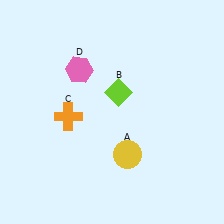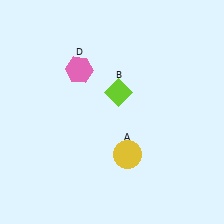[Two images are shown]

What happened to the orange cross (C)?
The orange cross (C) was removed in Image 2. It was in the bottom-left area of Image 1.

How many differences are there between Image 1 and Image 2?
There is 1 difference between the two images.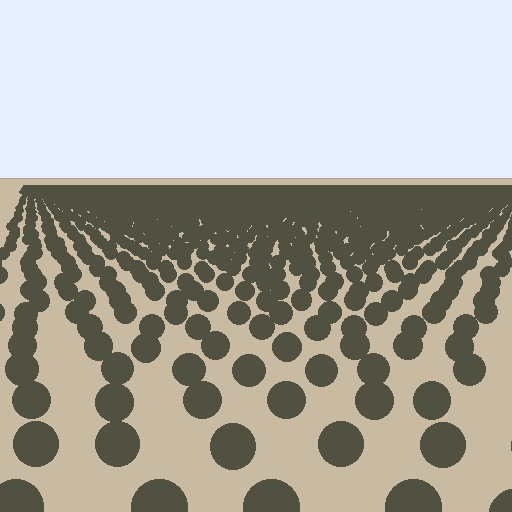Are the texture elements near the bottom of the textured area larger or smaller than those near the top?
Larger. Near the bottom, elements are closer to the viewer and appear at a bigger on-screen size.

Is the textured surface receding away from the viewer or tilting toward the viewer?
The surface is receding away from the viewer. Texture elements get smaller and denser toward the top.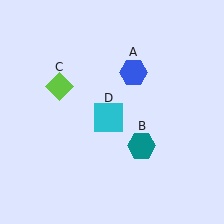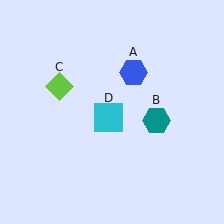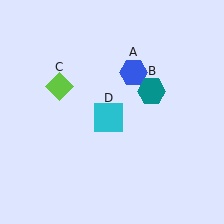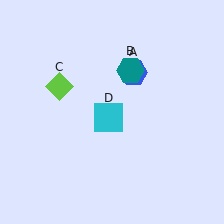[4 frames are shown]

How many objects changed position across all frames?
1 object changed position: teal hexagon (object B).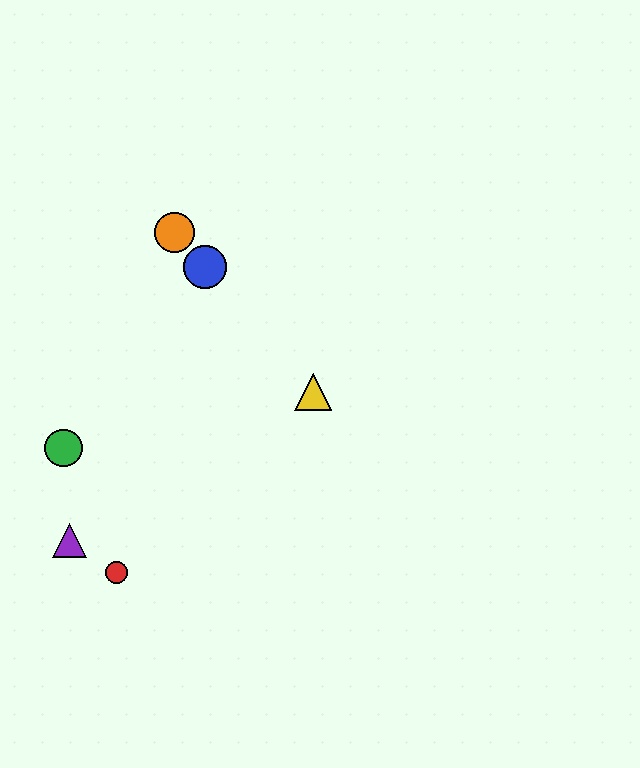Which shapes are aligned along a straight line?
The blue circle, the yellow triangle, the orange circle are aligned along a straight line.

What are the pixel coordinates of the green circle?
The green circle is at (64, 448).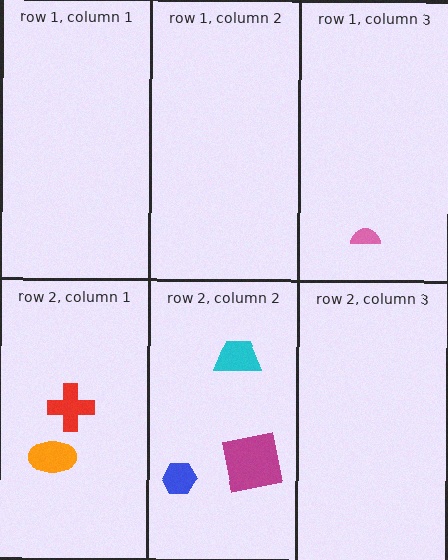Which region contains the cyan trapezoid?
The row 2, column 2 region.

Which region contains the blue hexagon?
The row 2, column 2 region.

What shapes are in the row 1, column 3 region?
The pink semicircle.